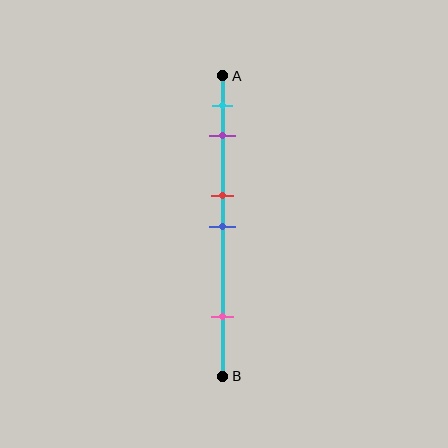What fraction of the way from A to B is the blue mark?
The blue mark is approximately 50% (0.5) of the way from A to B.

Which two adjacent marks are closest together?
The red and blue marks are the closest adjacent pair.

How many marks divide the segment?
There are 5 marks dividing the segment.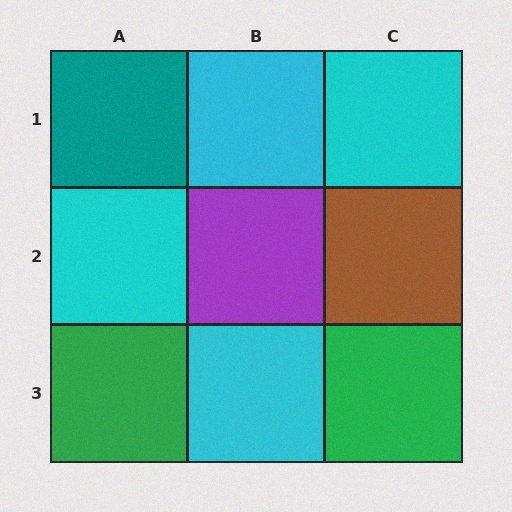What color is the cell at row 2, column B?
Purple.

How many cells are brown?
1 cell is brown.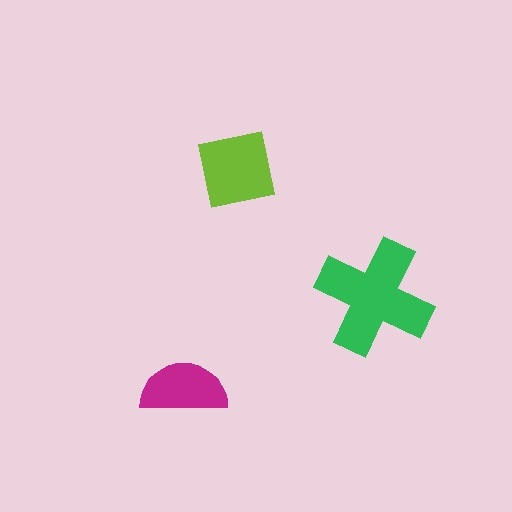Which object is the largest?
The green cross.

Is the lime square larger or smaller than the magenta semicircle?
Larger.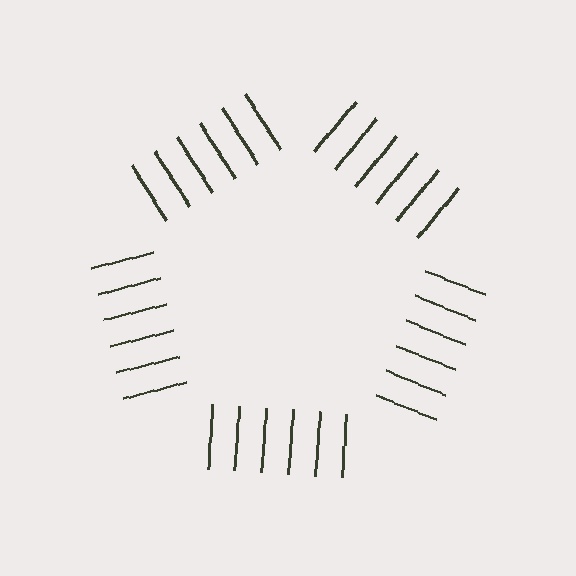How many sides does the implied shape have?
5 sides — the line-ends trace a pentagon.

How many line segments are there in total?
30 — 6 along each of the 5 edges.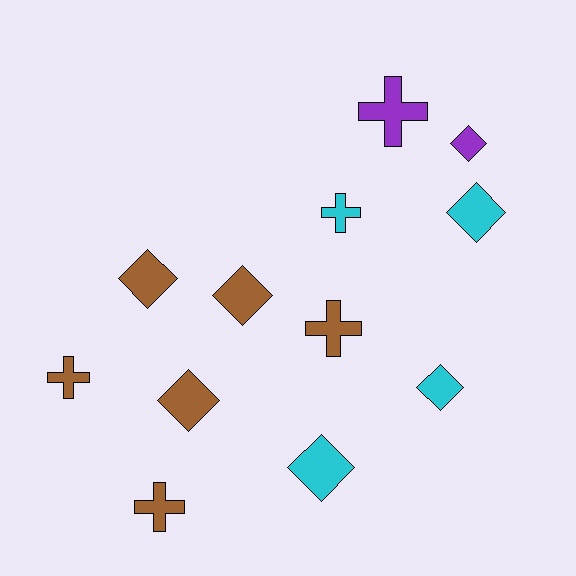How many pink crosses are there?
There are no pink crosses.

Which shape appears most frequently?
Diamond, with 7 objects.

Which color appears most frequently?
Brown, with 6 objects.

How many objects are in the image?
There are 12 objects.